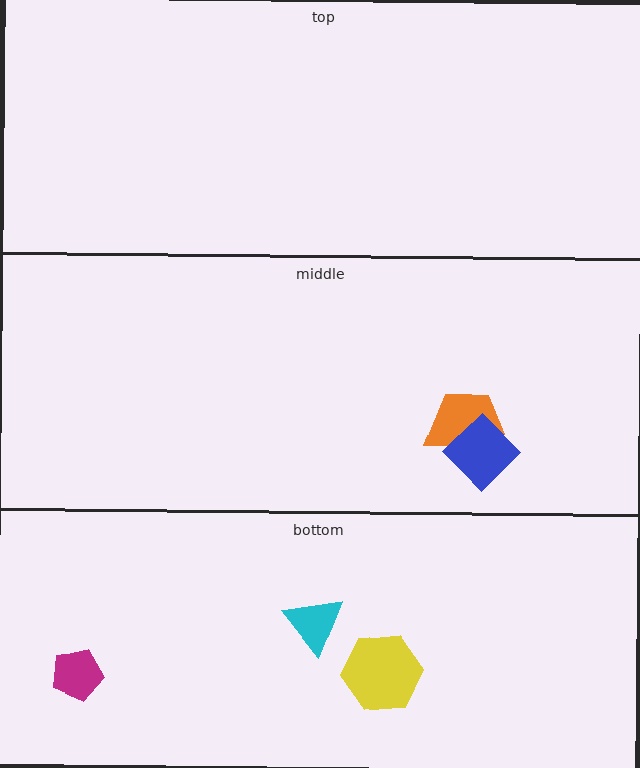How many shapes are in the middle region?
2.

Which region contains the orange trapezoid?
The middle region.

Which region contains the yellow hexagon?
The bottom region.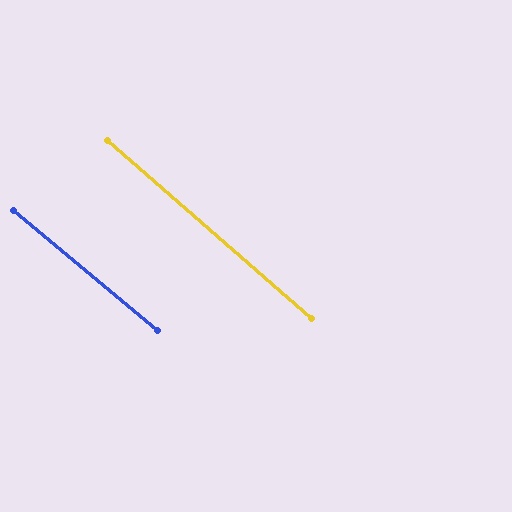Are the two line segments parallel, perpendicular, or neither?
Parallel — their directions differ by only 1.5°.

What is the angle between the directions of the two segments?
Approximately 2 degrees.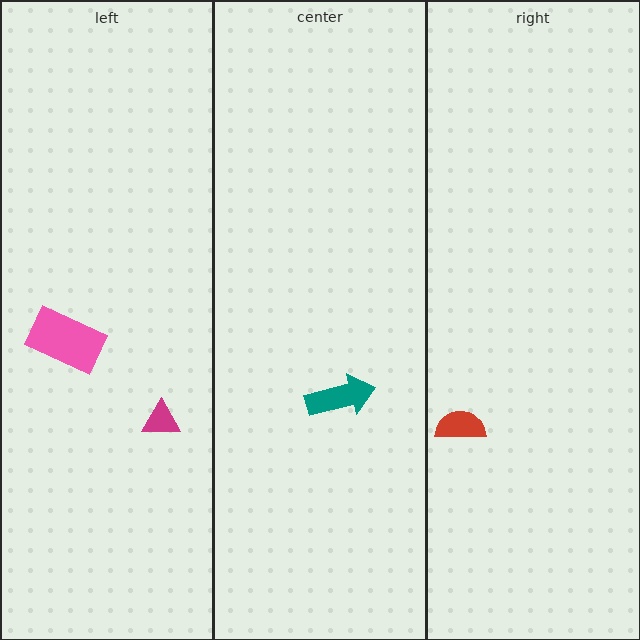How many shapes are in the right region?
1.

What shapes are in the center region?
The teal arrow.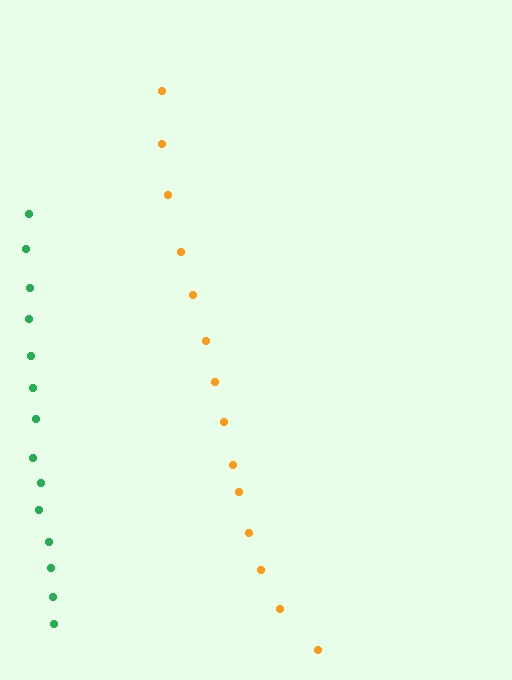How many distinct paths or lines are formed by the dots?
There are 2 distinct paths.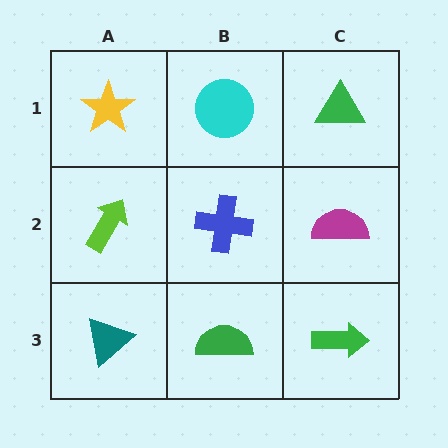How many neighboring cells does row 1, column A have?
2.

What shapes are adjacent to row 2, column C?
A green triangle (row 1, column C), a green arrow (row 3, column C), a blue cross (row 2, column B).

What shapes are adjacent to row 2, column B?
A cyan circle (row 1, column B), a green semicircle (row 3, column B), a lime arrow (row 2, column A), a magenta semicircle (row 2, column C).